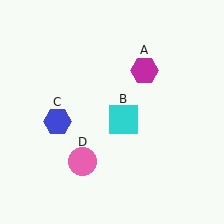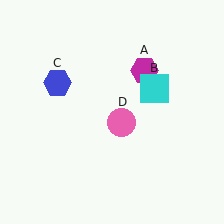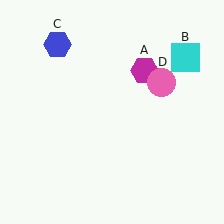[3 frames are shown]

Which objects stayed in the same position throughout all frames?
Magenta hexagon (object A) remained stationary.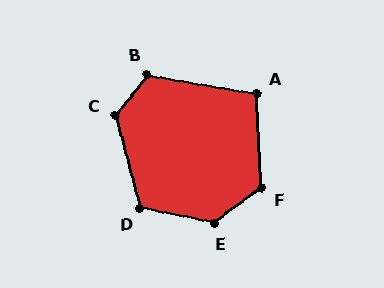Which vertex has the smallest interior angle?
A, at approximately 102 degrees.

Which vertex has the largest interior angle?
E, at approximately 132 degrees.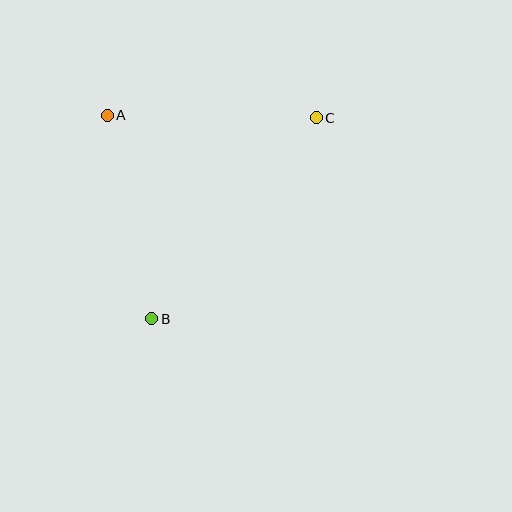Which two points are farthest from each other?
Points B and C are farthest from each other.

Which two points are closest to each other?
Points A and B are closest to each other.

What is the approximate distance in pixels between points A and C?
The distance between A and C is approximately 209 pixels.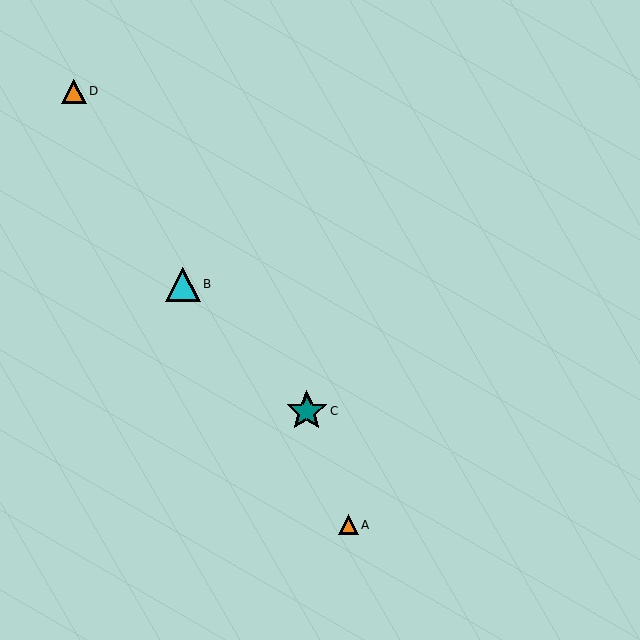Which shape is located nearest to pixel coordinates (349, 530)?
The orange triangle (labeled A) at (349, 525) is nearest to that location.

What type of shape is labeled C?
Shape C is a teal star.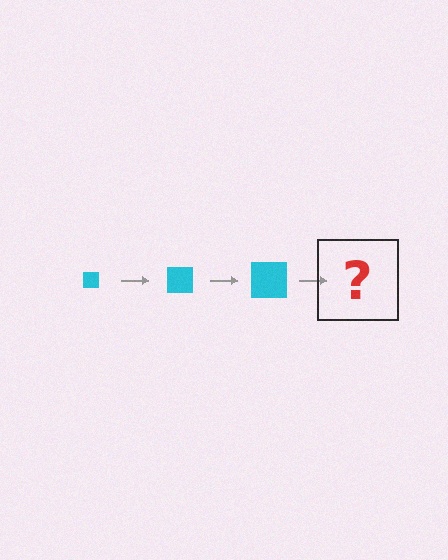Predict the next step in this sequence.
The next step is a cyan square, larger than the previous one.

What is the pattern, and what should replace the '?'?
The pattern is that the square gets progressively larger each step. The '?' should be a cyan square, larger than the previous one.